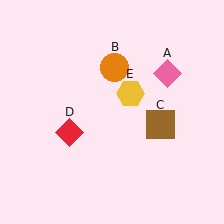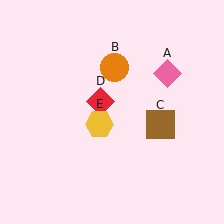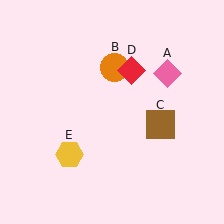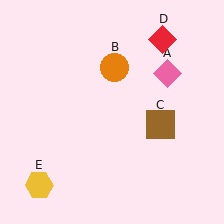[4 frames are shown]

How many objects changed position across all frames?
2 objects changed position: red diamond (object D), yellow hexagon (object E).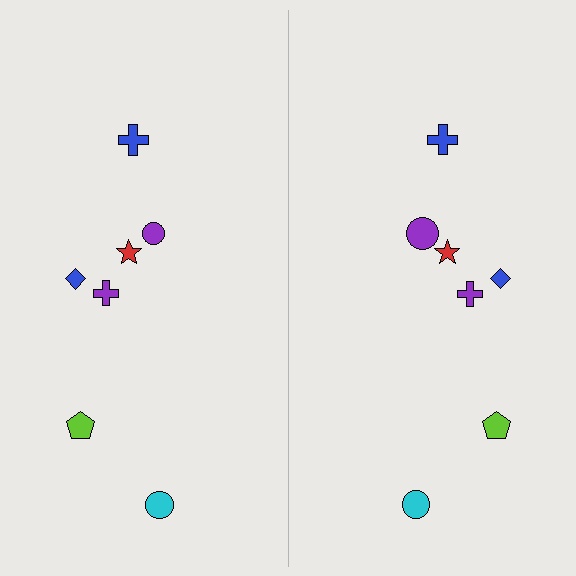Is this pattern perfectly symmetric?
No, the pattern is not perfectly symmetric. The purple circle on the right side has a different size than its mirror counterpart.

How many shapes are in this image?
There are 14 shapes in this image.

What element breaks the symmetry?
The purple circle on the right side has a different size than its mirror counterpart.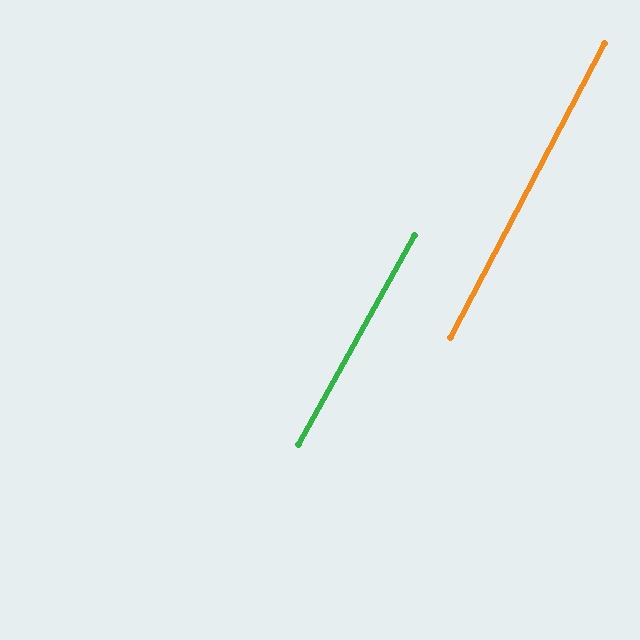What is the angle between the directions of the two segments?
Approximately 1 degree.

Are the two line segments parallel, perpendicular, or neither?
Parallel — their directions differ by only 1.3°.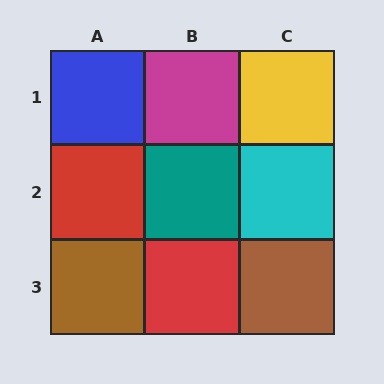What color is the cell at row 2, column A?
Red.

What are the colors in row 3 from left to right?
Brown, red, brown.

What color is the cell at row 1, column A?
Blue.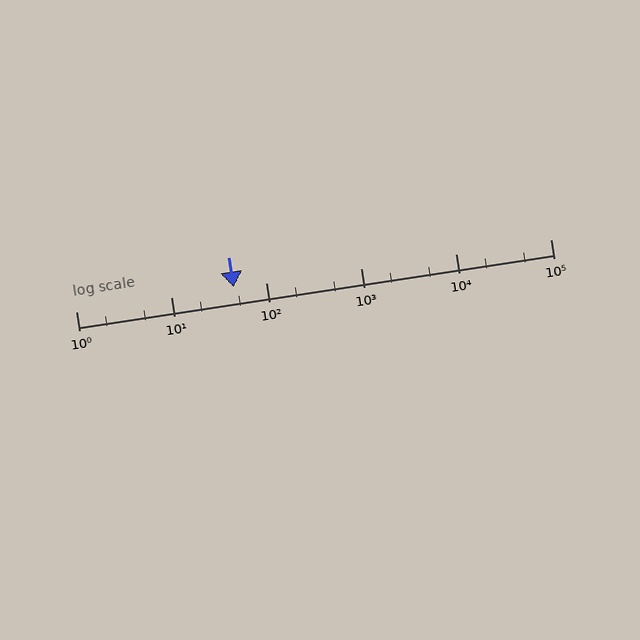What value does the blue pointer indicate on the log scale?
The pointer indicates approximately 46.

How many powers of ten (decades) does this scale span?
The scale spans 5 decades, from 1 to 100000.